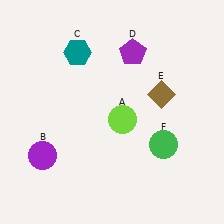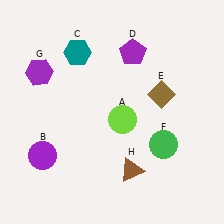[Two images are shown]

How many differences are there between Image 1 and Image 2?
There are 2 differences between the two images.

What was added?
A purple hexagon (G), a brown triangle (H) were added in Image 2.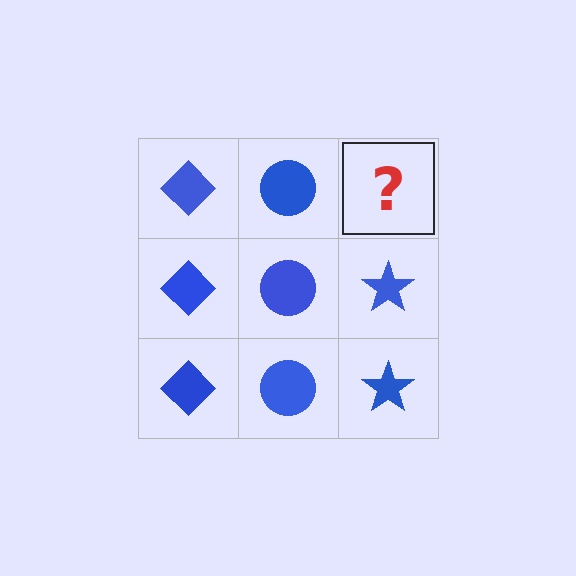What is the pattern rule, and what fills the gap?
The rule is that each column has a consistent shape. The gap should be filled with a blue star.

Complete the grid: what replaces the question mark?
The question mark should be replaced with a blue star.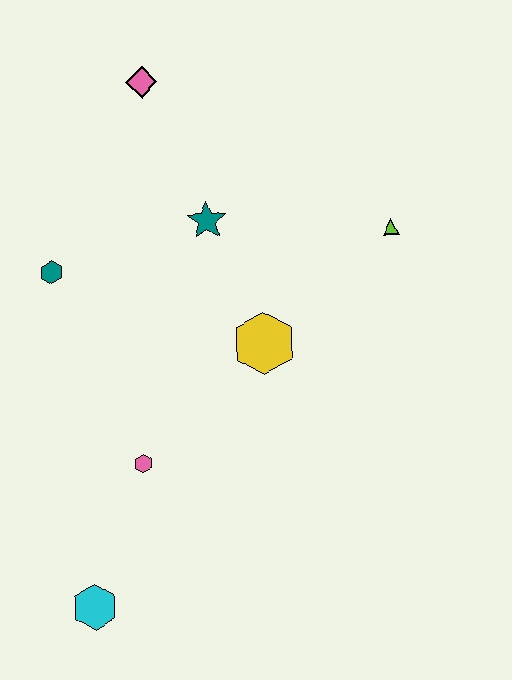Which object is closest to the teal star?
The yellow hexagon is closest to the teal star.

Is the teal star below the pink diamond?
Yes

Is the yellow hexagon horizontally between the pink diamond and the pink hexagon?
No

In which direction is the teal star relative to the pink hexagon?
The teal star is above the pink hexagon.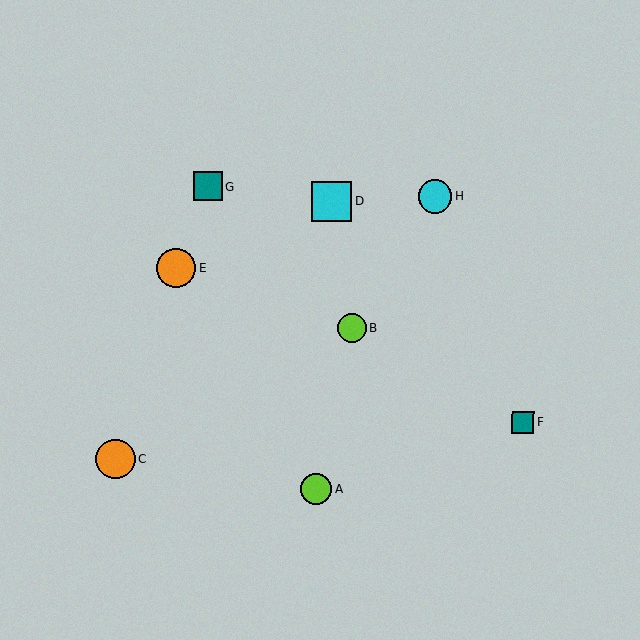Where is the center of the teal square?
The center of the teal square is at (208, 186).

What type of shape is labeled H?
Shape H is a cyan circle.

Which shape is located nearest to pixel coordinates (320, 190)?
The cyan square (labeled D) at (331, 201) is nearest to that location.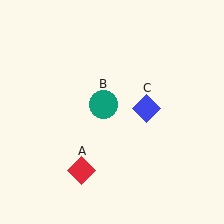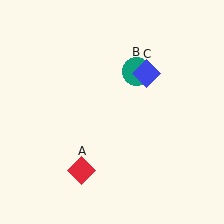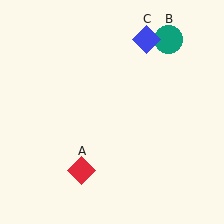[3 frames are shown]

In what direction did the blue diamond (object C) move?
The blue diamond (object C) moved up.